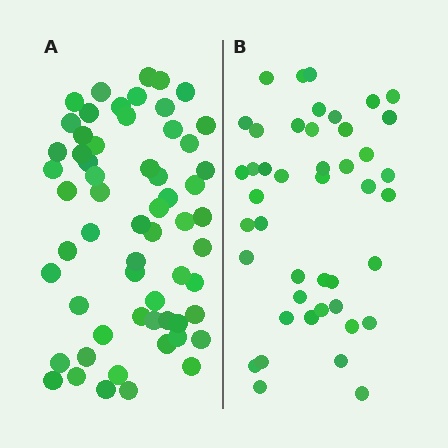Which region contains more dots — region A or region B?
Region A (the left region) has more dots.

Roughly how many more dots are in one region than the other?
Region A has approximately 15 more dots than region B.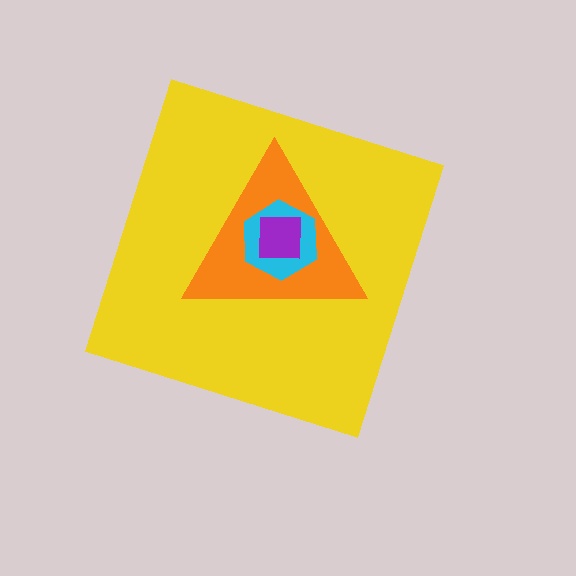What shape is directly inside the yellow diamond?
The orange triangle.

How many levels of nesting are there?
4.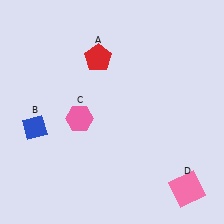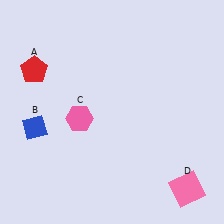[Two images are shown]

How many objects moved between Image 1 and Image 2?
1 object moved between the two images.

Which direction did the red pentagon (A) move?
The red pentagon (A) moved left.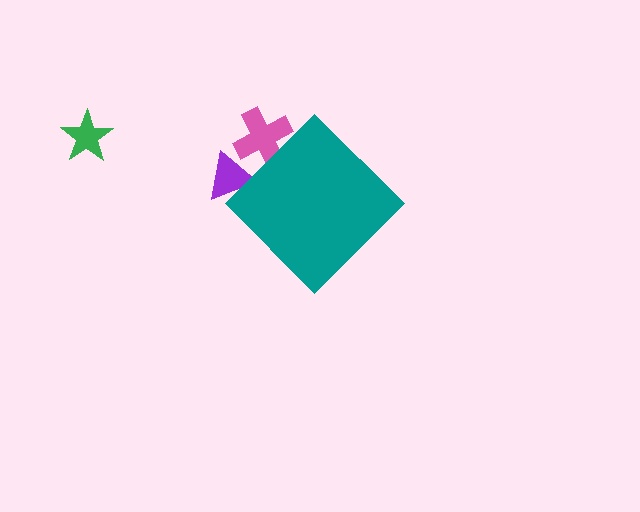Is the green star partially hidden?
No, the green star is fully visible.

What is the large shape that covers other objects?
A teal diamond.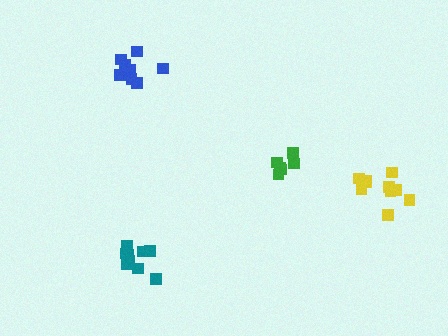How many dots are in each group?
Group 1: 9 dots, Group 2: 6 dots, Group 3: 10 dots, Group 4: 8 dots (33 total).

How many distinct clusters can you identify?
There are 4 distinct clusters.